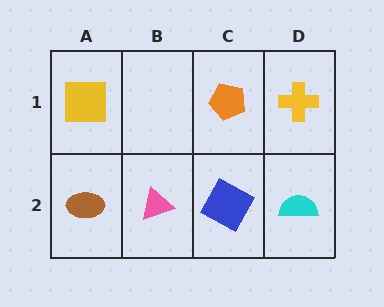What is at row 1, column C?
An orange pentagon.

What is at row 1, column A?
A yellow square.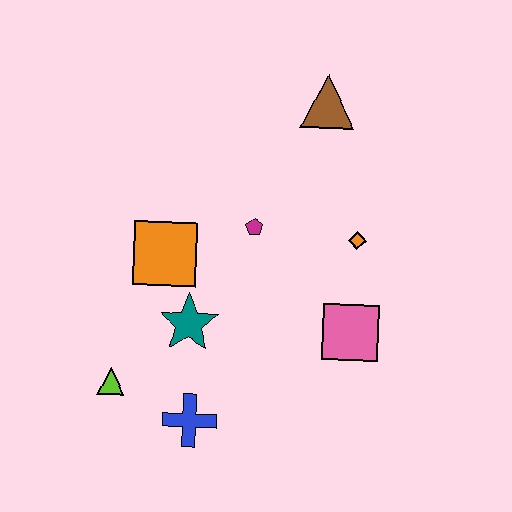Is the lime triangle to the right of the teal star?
No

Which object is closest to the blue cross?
The lime triangle is closest to the blue cross.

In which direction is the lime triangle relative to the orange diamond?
The lime triangle is to the left of the orange diamond.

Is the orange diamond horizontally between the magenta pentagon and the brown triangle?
No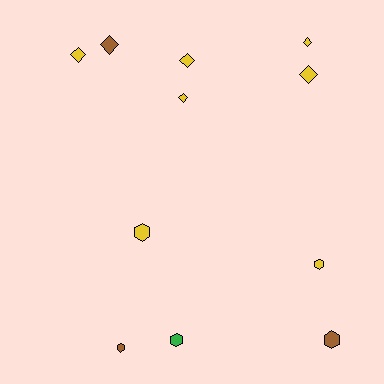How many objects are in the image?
There are 11 objects.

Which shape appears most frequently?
Diamond, with 6 objects.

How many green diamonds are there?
There are no green diamonds.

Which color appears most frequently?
Yellow, with 7 objects.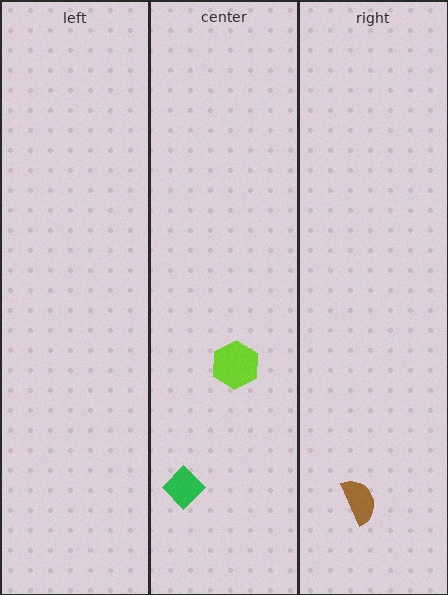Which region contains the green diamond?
The center region.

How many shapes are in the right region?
1.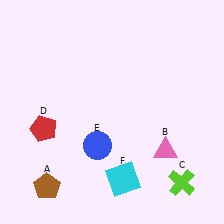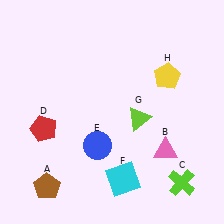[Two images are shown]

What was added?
A lime triangle (G), a yellow pentagon (H) were added in Image 2.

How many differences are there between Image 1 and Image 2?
There are 2 differences between the two images.